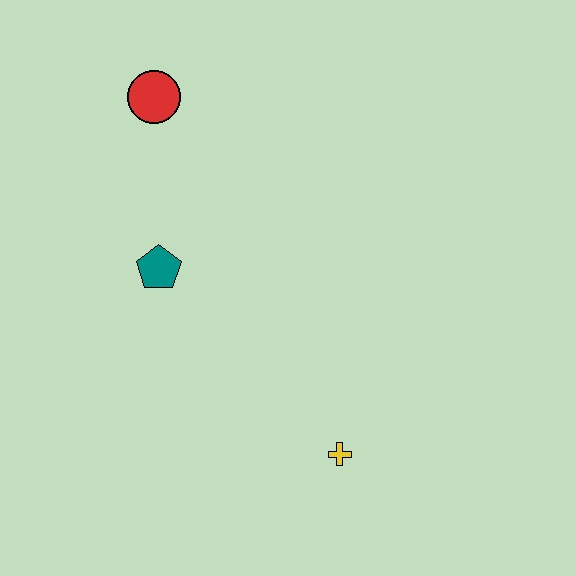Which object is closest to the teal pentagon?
The red circle is closest to the teal pentagon.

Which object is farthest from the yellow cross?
The red circle is farthest from the yellow cross.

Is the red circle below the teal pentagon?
No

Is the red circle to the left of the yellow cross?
Yes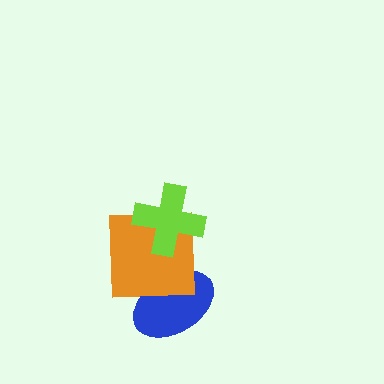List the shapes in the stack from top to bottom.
From top to bottom: the lime cross, the orange square, the blue ellipse.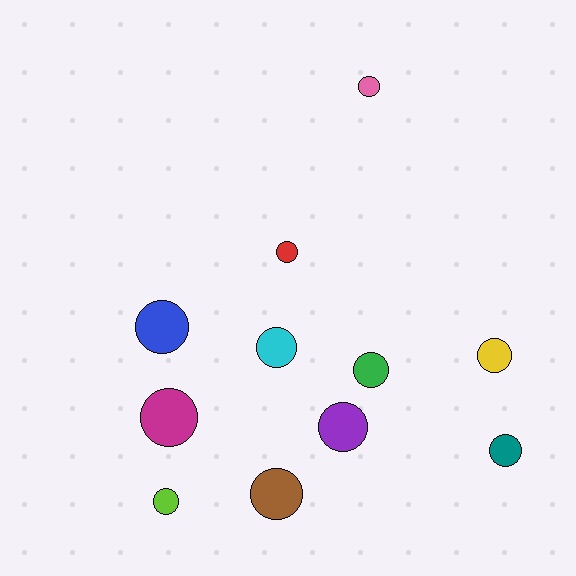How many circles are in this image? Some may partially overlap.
There are 11 circles.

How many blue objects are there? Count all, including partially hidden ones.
There is 1 blue object.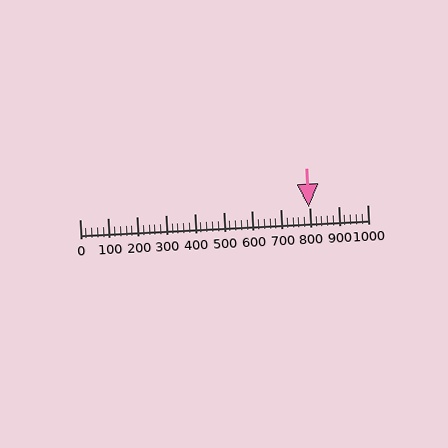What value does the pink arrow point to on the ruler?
The pink arrow points to approximately 796.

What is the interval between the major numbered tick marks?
The major tick marks are spaced 100 units apart.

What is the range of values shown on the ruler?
The ruler shows values from 0 to 1000.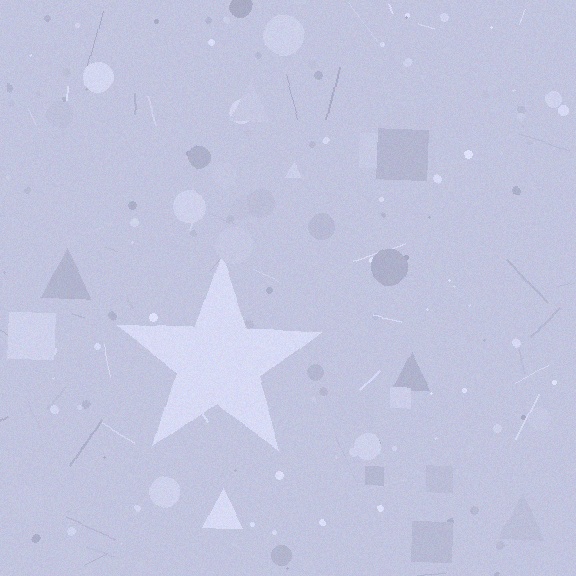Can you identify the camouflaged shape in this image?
The camouflaged shape is a star.